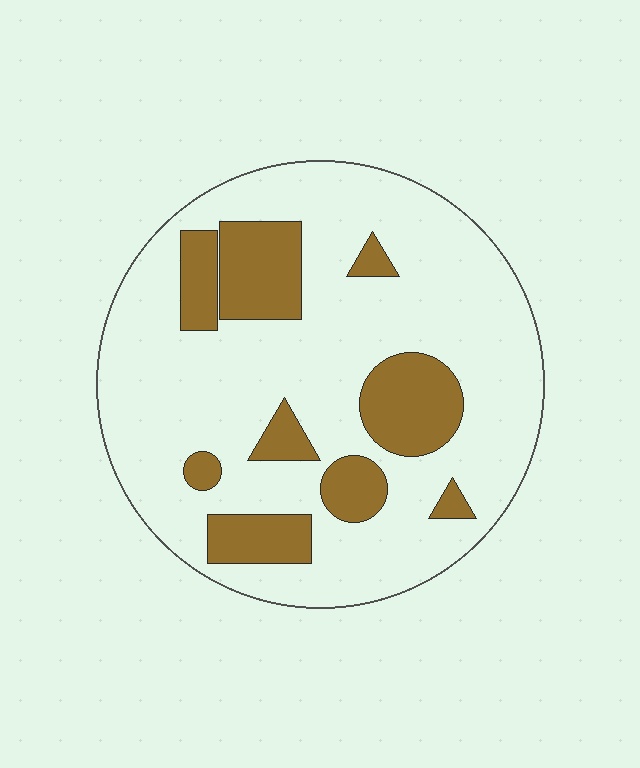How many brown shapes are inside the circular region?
9.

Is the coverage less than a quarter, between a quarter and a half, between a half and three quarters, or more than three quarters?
Less than a quarter.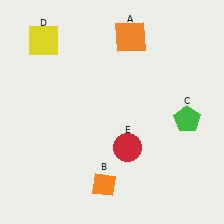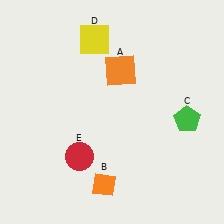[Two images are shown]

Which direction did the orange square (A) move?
The orange square (A) moved down.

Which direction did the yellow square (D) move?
The yellow square (D) moved right.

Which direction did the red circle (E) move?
The red circle (E) moved left.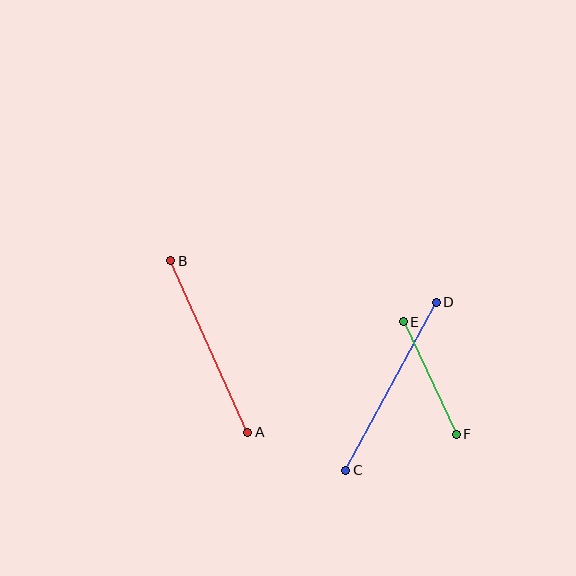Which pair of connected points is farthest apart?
Points C and D are farthest apart.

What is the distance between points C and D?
The distance is approximately 191 pixels.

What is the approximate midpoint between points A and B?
The midpoint is at approximately (209, 346) pixels.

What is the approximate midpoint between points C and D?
The midpoint is at approximately (391, 386) pixels.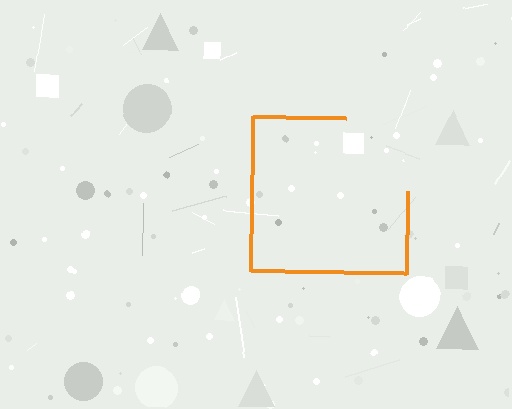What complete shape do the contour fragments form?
The contour fragments form a square.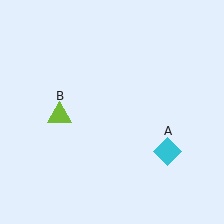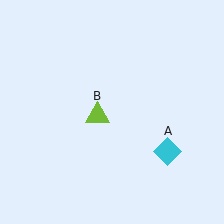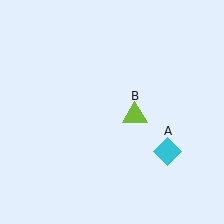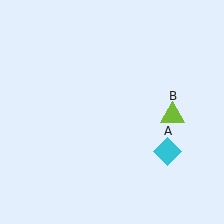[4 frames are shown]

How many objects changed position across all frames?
1 object changed position: lime triangle (object B).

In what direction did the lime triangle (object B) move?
The lime triangle (object B) moved right.